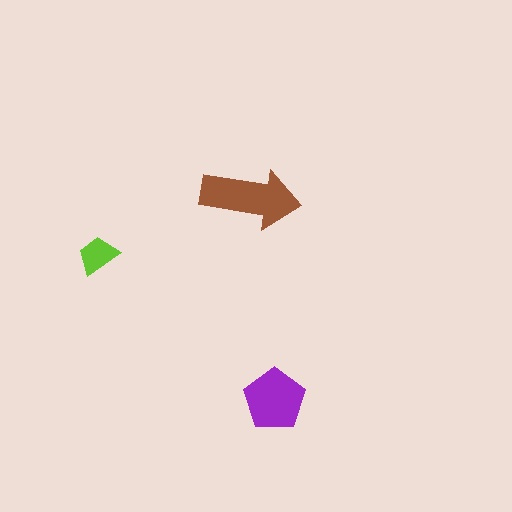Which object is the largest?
The brown arrow.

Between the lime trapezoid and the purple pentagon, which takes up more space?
The purple pentagon.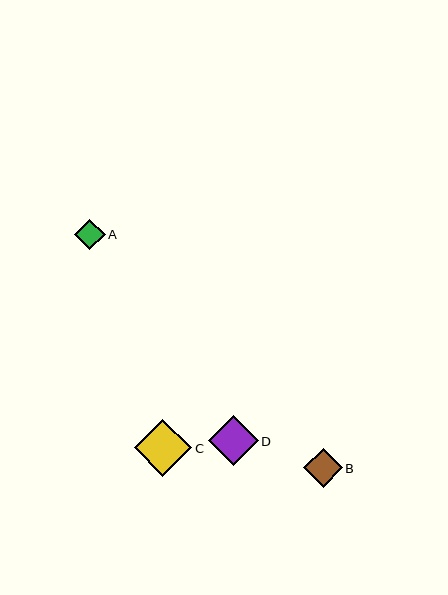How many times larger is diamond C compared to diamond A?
Diamond C is approximately 1.9 times the size of diamond A.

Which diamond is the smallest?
Diamond A is the smallest with a size of approximately 30 pixels.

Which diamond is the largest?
Diamond C is the largest with a size of approximately 57 pixels.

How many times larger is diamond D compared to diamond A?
Diamond D is approximately 1.6 times the size of diamond A.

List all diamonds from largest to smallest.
From largest to smallest: C, D, B, A.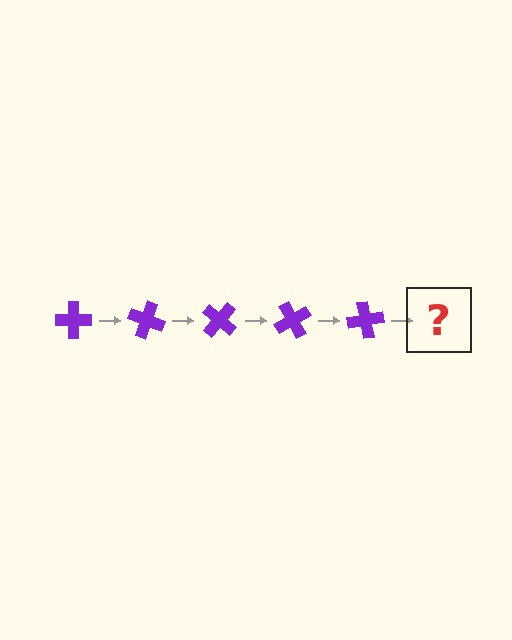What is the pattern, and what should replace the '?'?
The pattern is that the cross rotates 20 degrees each step. The '?' should be a purple cross rotated 100 degrees.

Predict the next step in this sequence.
The next step is a purple cross rotated 100 degrees.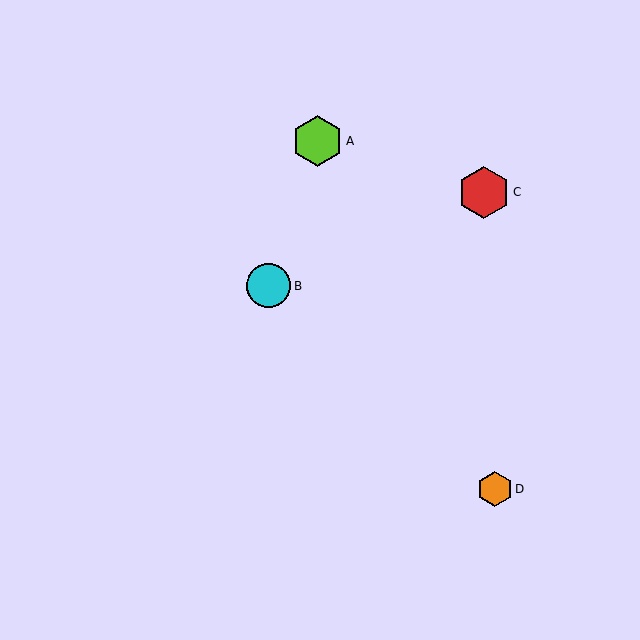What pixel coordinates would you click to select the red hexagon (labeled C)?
Click at (484, 192) to select the red hexagon C.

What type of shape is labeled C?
Shape C is a red hexagon.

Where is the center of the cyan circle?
The center of the cyan circle is at (268, 286).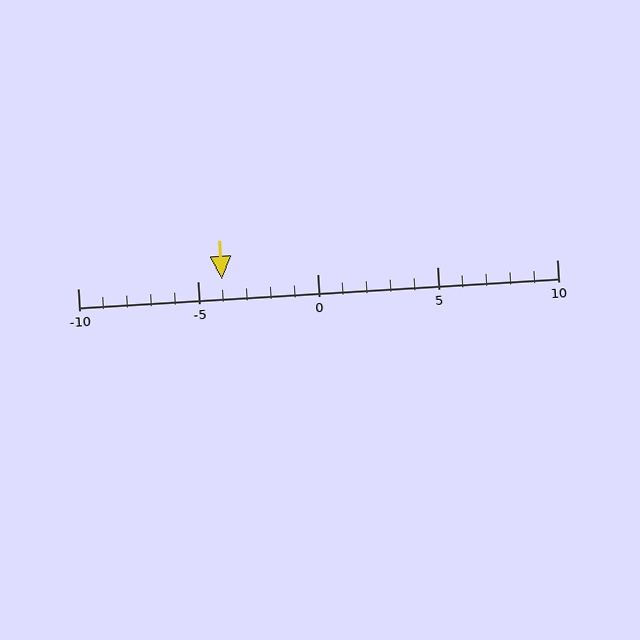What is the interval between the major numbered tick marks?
The major tick marks are spaced 5 units apart.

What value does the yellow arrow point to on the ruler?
The yellow arrow points to approximately -4.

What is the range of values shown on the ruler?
The ruler shows values from -10 to 10.